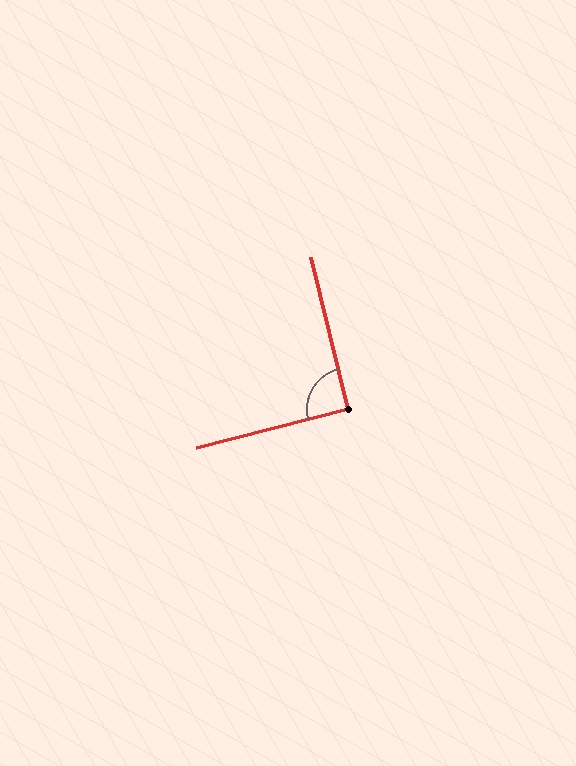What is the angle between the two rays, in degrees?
Approximately 91 degrees.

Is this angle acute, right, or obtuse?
It is approximately a right angle.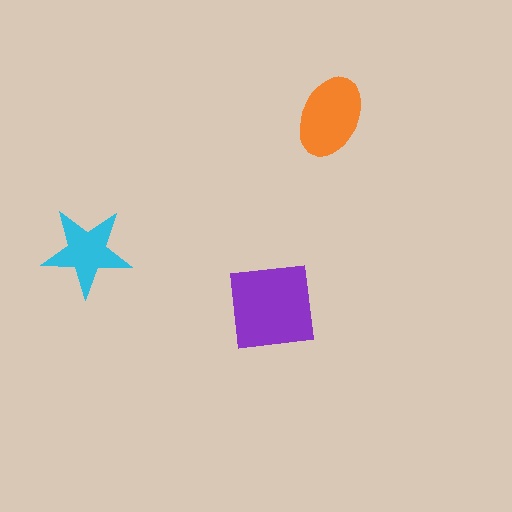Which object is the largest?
The purple square.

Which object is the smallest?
The cyan star.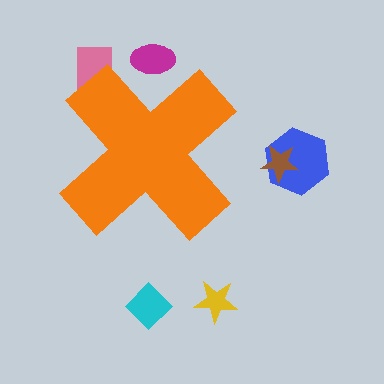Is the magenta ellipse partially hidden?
Yes, the magenta ellipse is partially hidden behind the orange cross.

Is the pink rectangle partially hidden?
Yes, the pink rectangle is partially hidden behind the orange cross.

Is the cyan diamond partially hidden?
No, the cyan diamond is fully visible.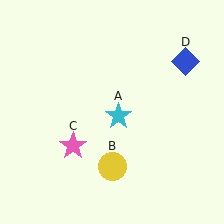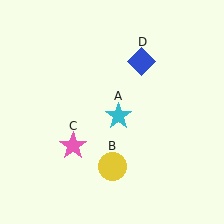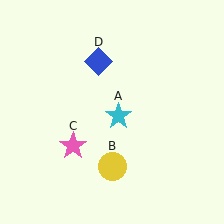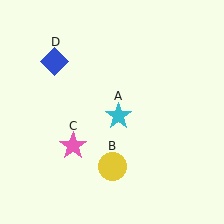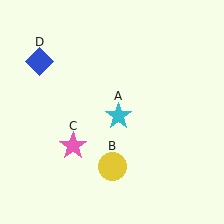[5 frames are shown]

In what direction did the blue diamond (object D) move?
The blue diamond (object D) moved left.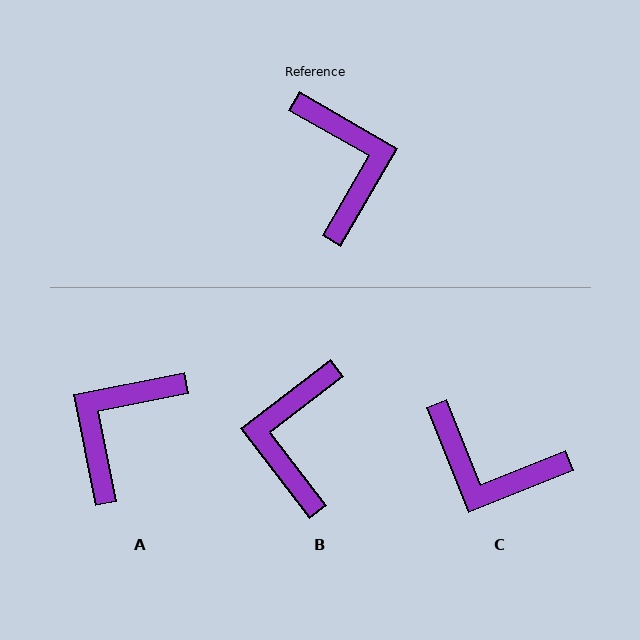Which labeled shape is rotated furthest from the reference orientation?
B, about 158 degrees away.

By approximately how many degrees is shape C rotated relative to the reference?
Approximately 128 degrees clockwise.